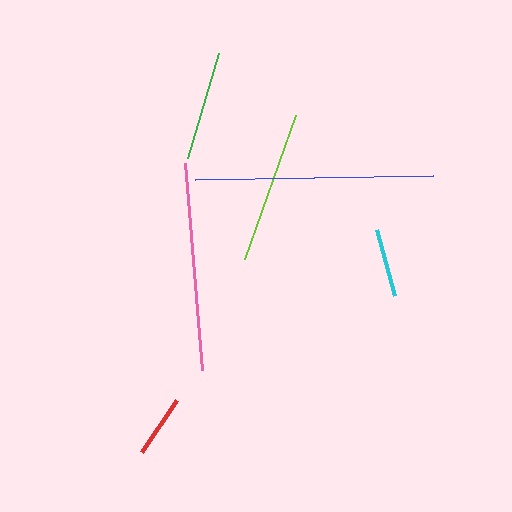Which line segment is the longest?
The blue line is the longest at approximately 238 pixels.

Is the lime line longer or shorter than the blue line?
The blue line is longer than the lime line.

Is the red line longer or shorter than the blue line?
The blue line is longer than the red line.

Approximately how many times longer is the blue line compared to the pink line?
The blue line is approximately 1.1 times the length of the pink line.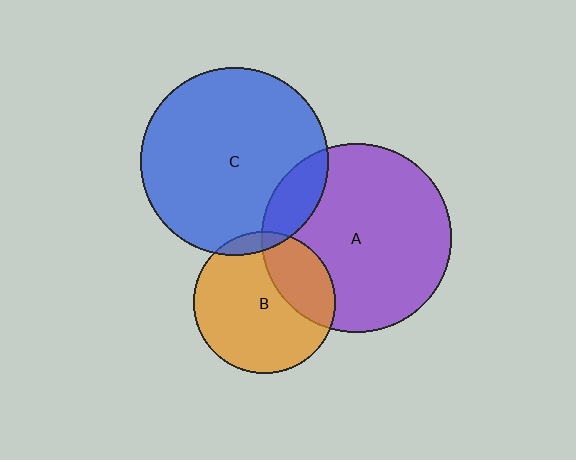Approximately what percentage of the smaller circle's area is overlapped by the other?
Approximately 15%.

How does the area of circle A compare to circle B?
Approximately 1.8 times.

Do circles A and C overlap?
Yes.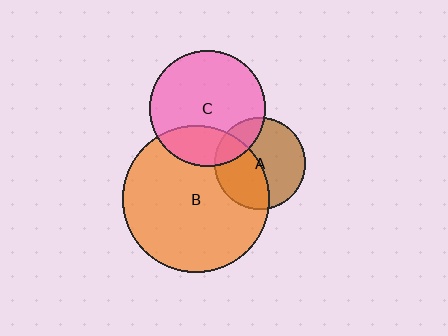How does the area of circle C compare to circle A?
Approximately 1.6 times.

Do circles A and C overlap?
Yes.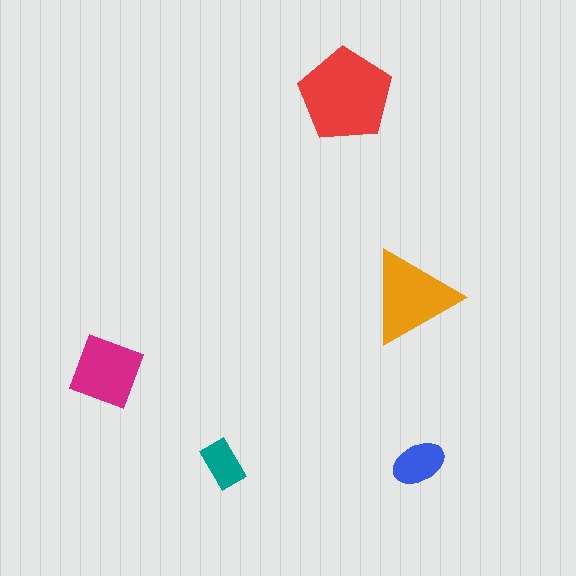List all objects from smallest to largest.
The teal rectangle, the blue ellipse, the magenta diamond, the orange triangle, the red pentagon.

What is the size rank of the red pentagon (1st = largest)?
1st.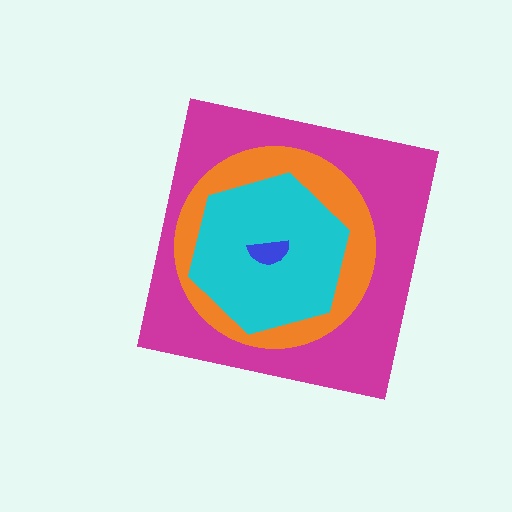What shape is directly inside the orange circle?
The cyan hexagon.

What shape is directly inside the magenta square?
The orange circle.